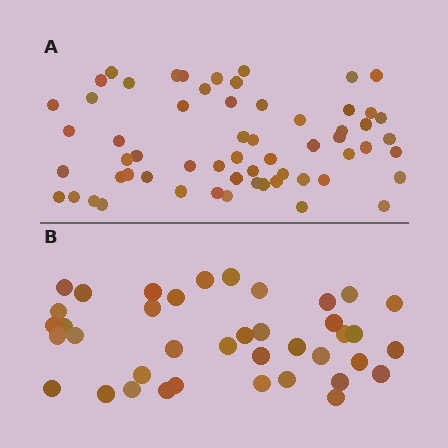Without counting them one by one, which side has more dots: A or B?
Region A (the top region) has more dots.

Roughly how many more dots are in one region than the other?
Region A has approximately 20 more dots than region B.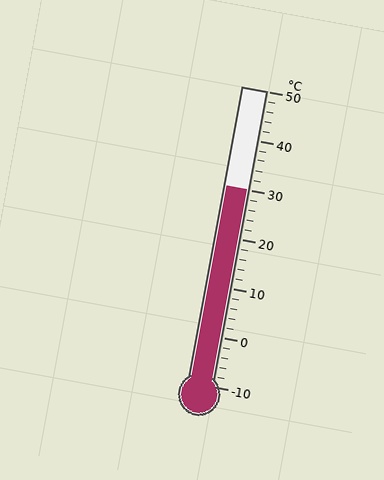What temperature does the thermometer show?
The thermometer shows approximately 30°C.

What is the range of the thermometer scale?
The thermometer scale ranges from -10°C to 50°C.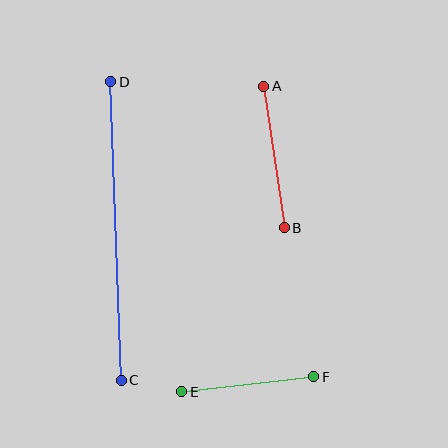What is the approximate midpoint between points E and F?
The midpoint is at approximately (248, 384) pixels.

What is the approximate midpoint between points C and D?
The midpoint is at approximately (116, 231) pixels.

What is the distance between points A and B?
The distance is approximately 143 pixels.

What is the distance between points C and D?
The distance is approximately 299 pixels.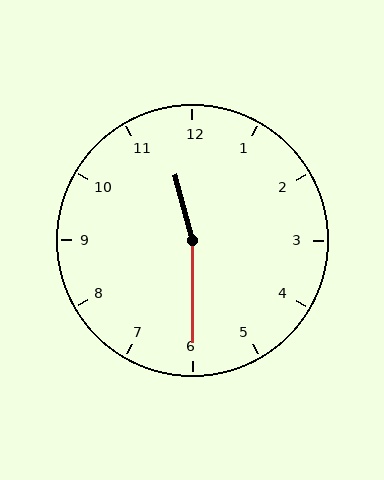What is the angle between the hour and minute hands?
Approximately 165 degrees.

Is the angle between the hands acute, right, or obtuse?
It is obtuse.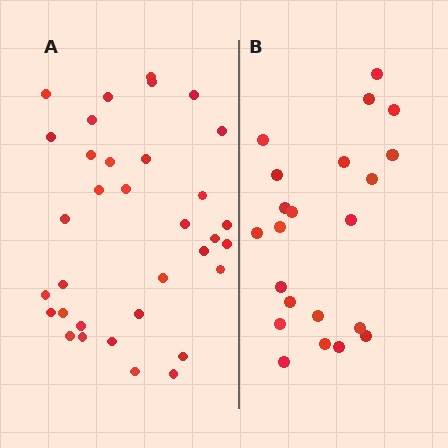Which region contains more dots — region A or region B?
Region A (the left region) has more dots.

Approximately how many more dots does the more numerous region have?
Region A has roughly 12 or so more dots than region B.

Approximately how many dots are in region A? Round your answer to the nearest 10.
About 30 dots. (The exact count is 34, which rounds to 30.)